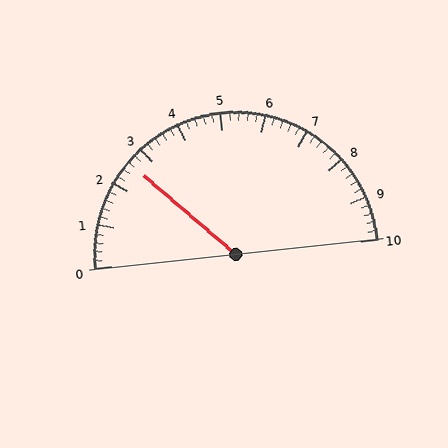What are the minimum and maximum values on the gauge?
The gauge ranges from 0 to 10.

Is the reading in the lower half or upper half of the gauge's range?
The reading is in the lower half of the range (0 to 10).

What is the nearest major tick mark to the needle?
The nearest major tick mark is 3.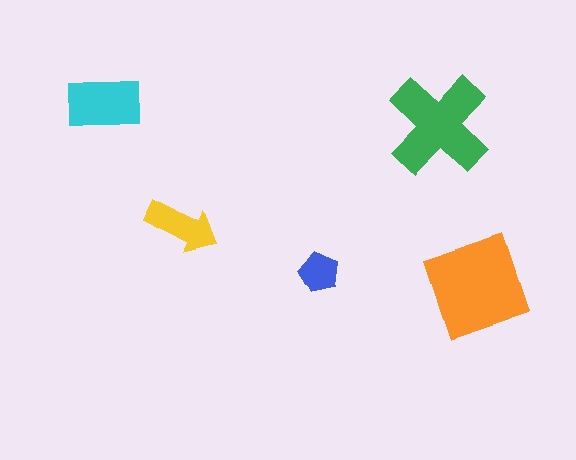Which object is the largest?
The orange diamond.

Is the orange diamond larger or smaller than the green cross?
Larger.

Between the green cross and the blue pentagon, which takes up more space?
The green cross.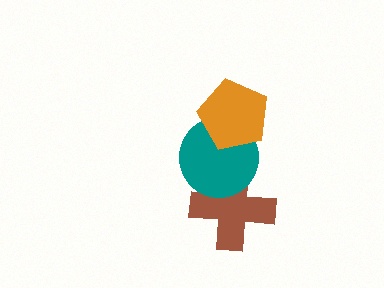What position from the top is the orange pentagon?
The orange pentagon is 1st from the top.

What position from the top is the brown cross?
The brown cross is 3rd from the top.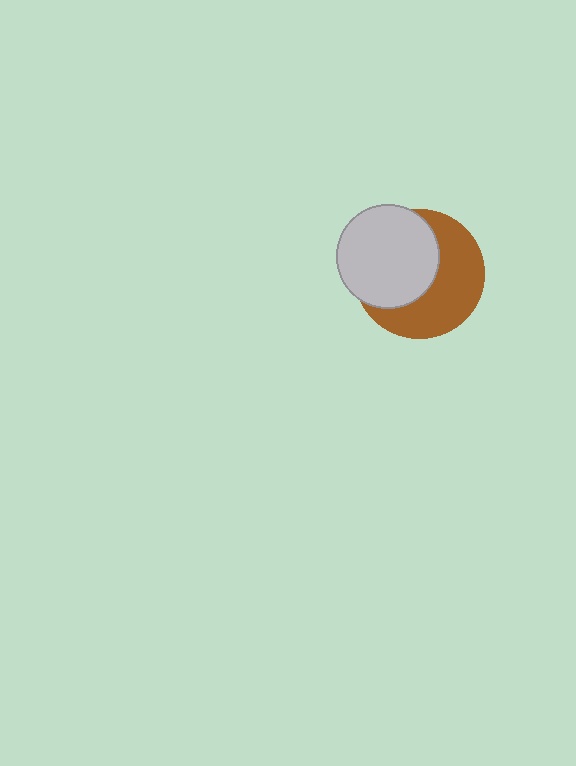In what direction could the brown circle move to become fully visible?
The brown circle could move toward the lower-right. That would shift it out from behind the light gray circle entirely.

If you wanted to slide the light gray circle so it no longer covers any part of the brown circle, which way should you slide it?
Slide it toward the upper-left — that is the most direct way to separate the two shapes.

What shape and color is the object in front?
The object in front is a light gray circle.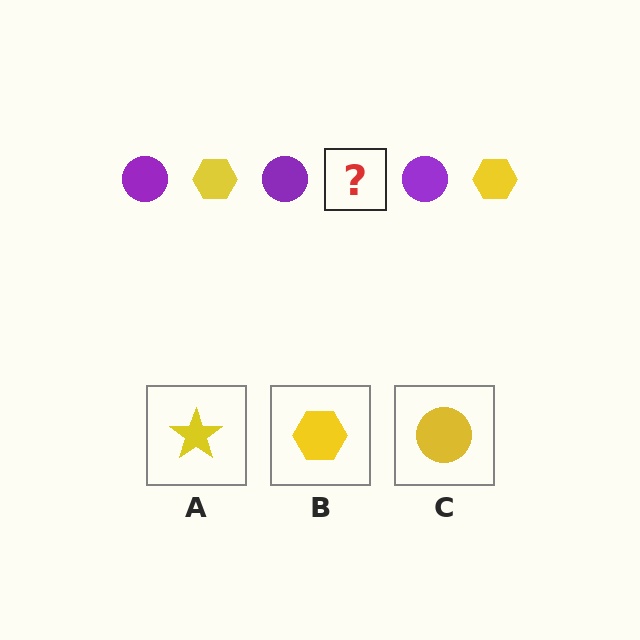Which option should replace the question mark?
Option B.